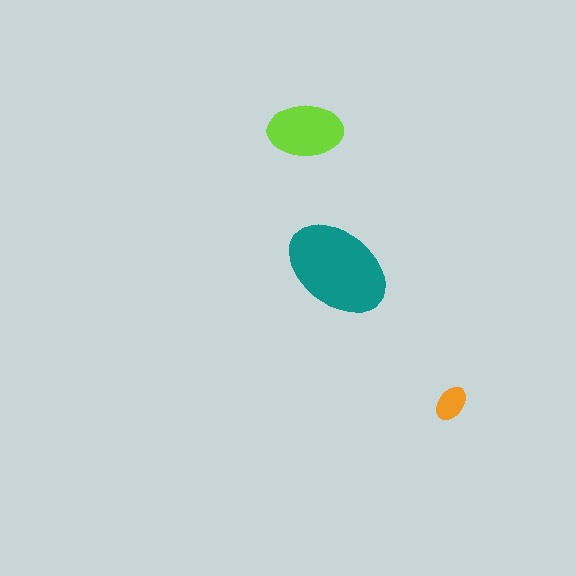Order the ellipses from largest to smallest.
the teal one, the lime one, the orange one.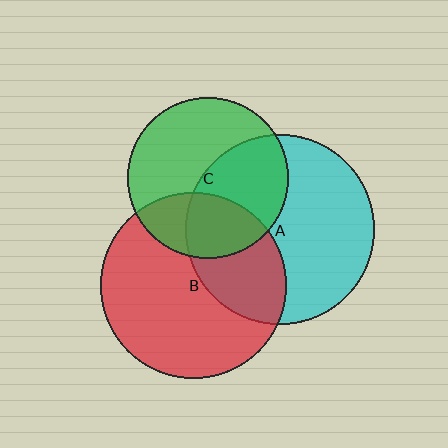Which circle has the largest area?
Circle A (cyan).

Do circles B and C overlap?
Yes.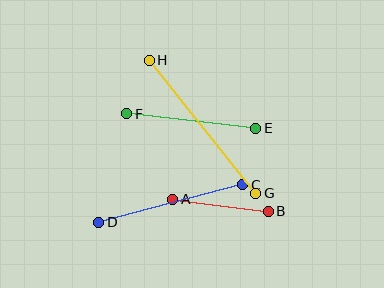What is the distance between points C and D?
The distance is approximately 149 pixels.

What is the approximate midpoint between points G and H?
The midpoint is at approximately (203, 127) pixels.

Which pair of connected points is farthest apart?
Points G and H are farthest apart.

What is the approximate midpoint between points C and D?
The midpoint is at approximately (171, 204) pixels.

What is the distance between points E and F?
The distance is approximately 130 pixels.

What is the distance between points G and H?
The distance is approximately 170 pixels.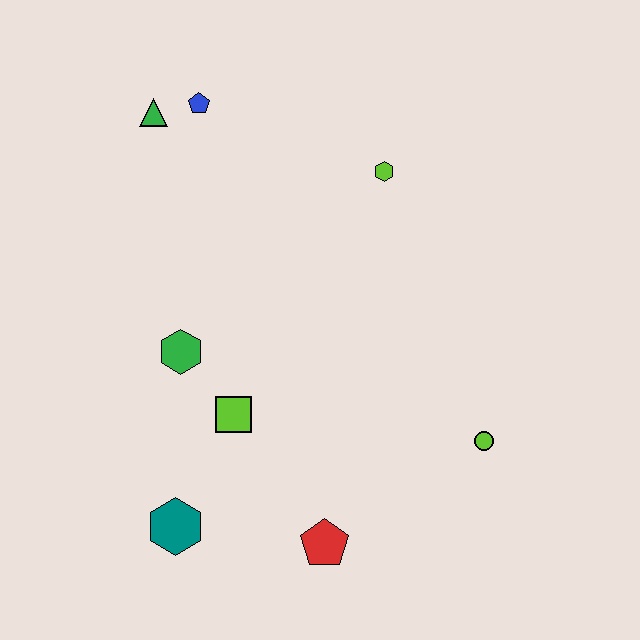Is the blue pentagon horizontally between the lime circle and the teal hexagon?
Yes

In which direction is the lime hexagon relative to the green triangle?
The lime hexagon is to the right of the green triangle.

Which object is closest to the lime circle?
The red pentagon is closest to the lime circle.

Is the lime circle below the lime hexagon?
Yes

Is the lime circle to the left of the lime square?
No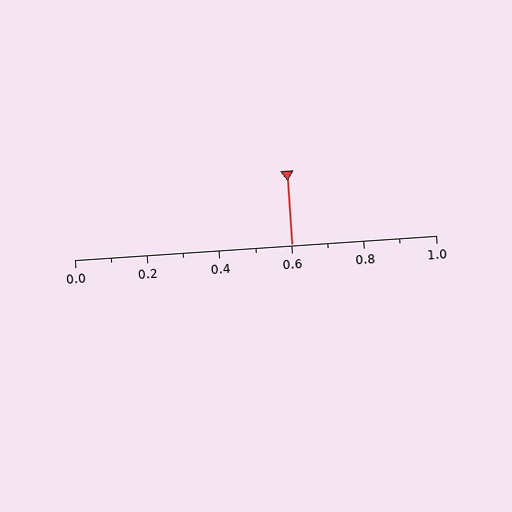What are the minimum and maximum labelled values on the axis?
The axis runs from 0.0 to 1.0.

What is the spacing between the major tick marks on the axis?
The major ticks are spaced 0.2 apart.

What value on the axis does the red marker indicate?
The marker indicates approximately 0.6.